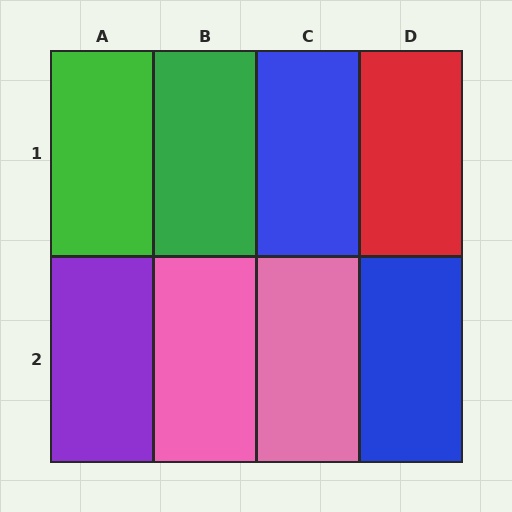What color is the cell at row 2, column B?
Pink.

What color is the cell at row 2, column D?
Blue.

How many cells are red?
1 cell is red.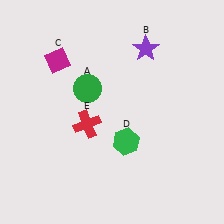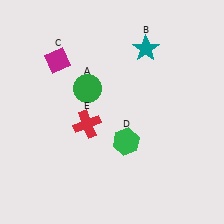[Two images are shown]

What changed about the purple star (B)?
In Image 1, B is purple. In Image 2, it changed to teal.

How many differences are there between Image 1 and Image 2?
There is 1 difference between the two images.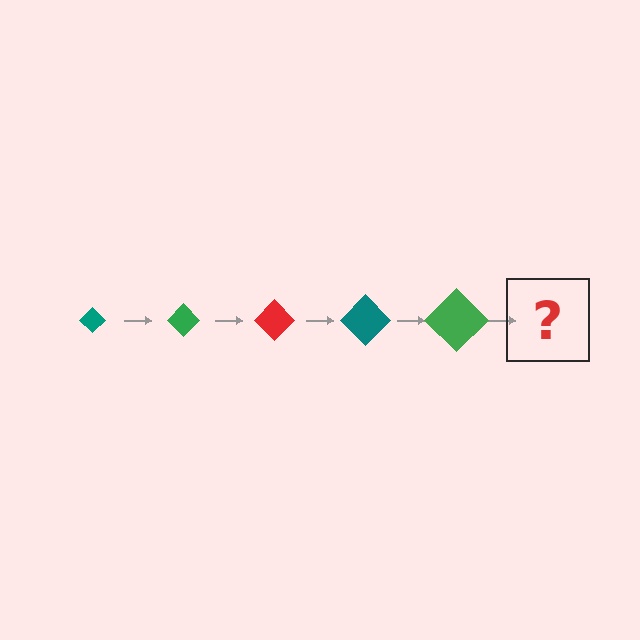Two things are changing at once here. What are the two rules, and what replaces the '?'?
The two rules are that the diamond grows larger each step and the color cycles through teal, green, and red. The '?' should be a red diamond, larger than the previous one.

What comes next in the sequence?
The next element should be a red diamond, larger than the previous one.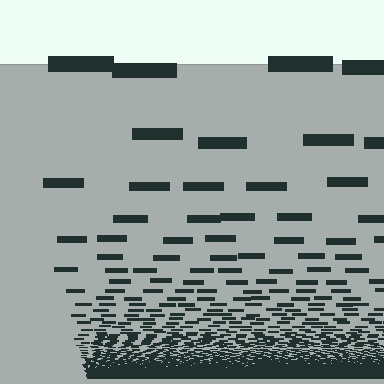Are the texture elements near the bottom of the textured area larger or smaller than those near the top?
Smaller. The gradient is inverted — elements near the bottom are smaller and denser.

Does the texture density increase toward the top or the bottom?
Density increases toward the bottom.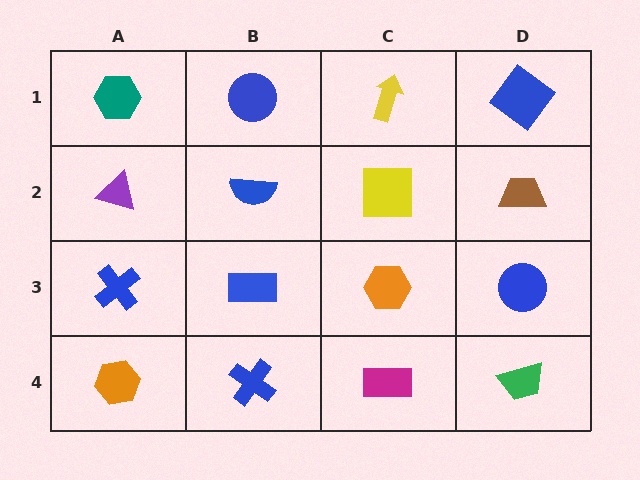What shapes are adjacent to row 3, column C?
A yellow square (row 2, column C), a magenta rectangle (row 4, column C), a blue rectangle (row 3, column B), a blue circle (row 3, column D).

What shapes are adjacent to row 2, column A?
A teal hexagon (row 1, column A), a blue cross (row 3, column A), a blue semicircle (row 2, column B).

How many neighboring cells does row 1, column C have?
3.